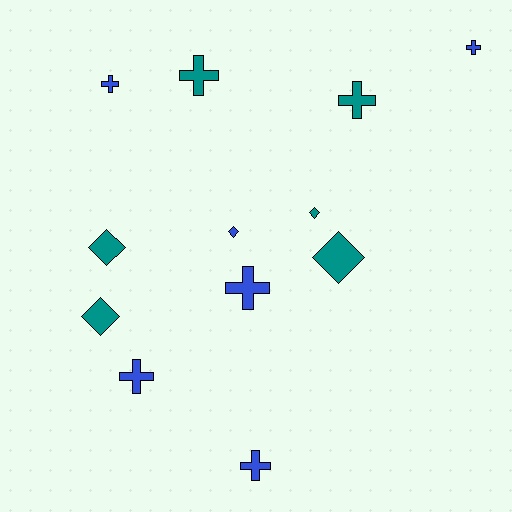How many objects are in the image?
There are 12 objects.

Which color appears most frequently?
Teal, with 6 objects.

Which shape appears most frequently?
Cross, with 7 objects.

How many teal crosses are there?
There are 2 teal crosses.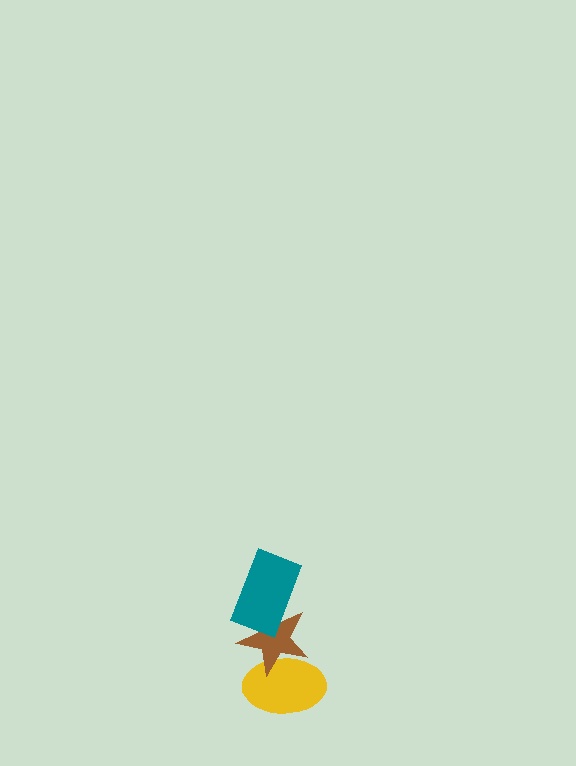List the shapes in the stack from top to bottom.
From top to bottom: the teal rectangle, the brown star, the yellow ellipse.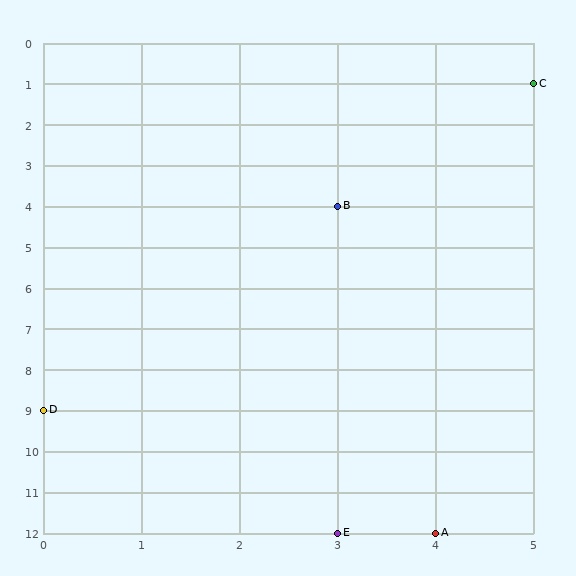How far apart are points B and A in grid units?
Points B and A are 1 column and 8 rows apart (about 8.1 grid units diagonally).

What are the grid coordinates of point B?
Point B is at grid coordinates (3, 4).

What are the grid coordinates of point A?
Point A is at grid coordinates (4, 12).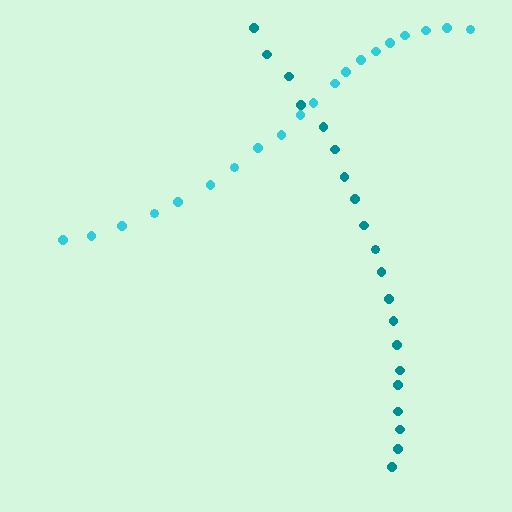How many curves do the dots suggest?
There are 2 distinct paths.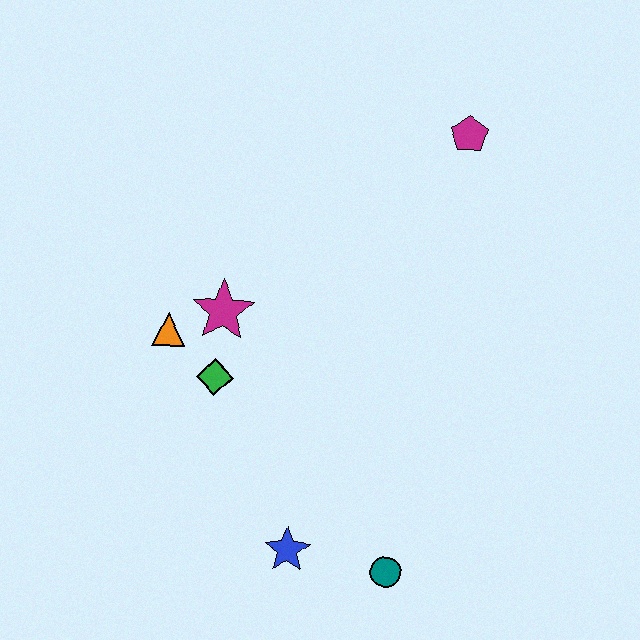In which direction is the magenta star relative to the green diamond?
The magenta star is above the green diamond.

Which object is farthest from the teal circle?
The magenta pentagon is farthest from the teal circle.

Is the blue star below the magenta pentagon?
Yes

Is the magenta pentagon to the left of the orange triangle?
No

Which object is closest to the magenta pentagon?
The magenta star is closest to the magenta pentagon.